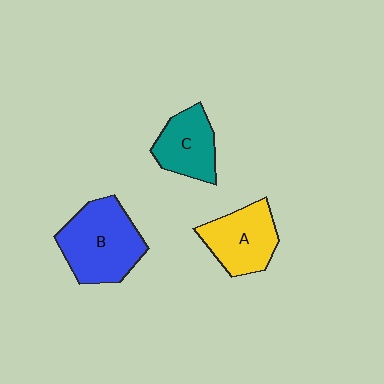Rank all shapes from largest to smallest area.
From largest to smallest: B (blue), A (yellow), C (teal).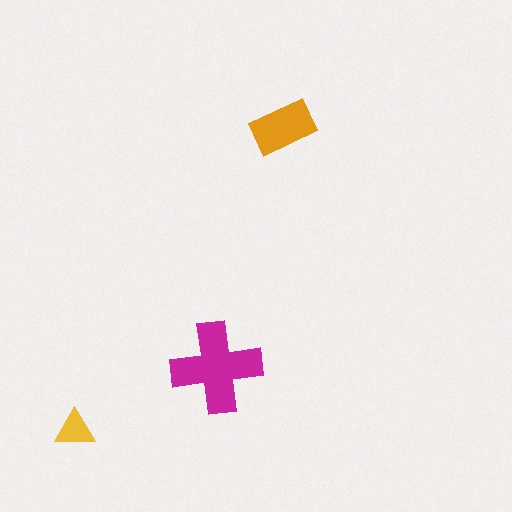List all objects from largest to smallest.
The magenta cross, the orange rectangle, the yellow triangle.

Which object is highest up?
The orange rectangle is topmost.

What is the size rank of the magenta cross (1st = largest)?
1st.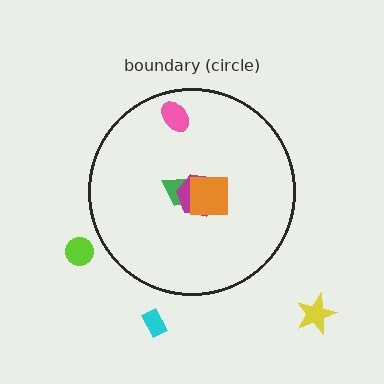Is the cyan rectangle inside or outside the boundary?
Outside.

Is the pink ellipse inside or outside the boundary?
Inside.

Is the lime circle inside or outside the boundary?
Outside.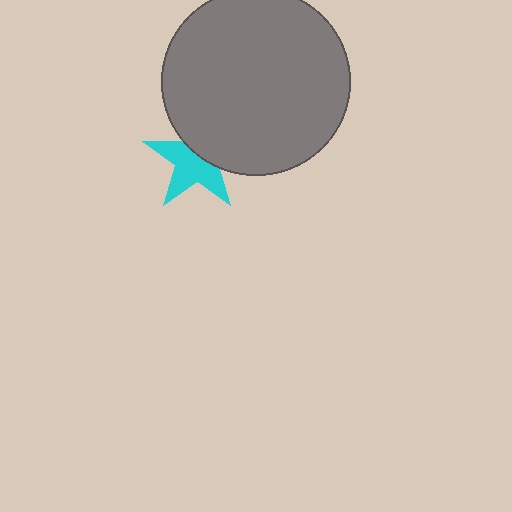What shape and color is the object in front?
The object in front is a gray circle.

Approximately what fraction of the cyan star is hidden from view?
Roughly 40% of the cyan star is hidden behind the gray circle.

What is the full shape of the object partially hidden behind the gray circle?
The partially hidden object is a cyan star.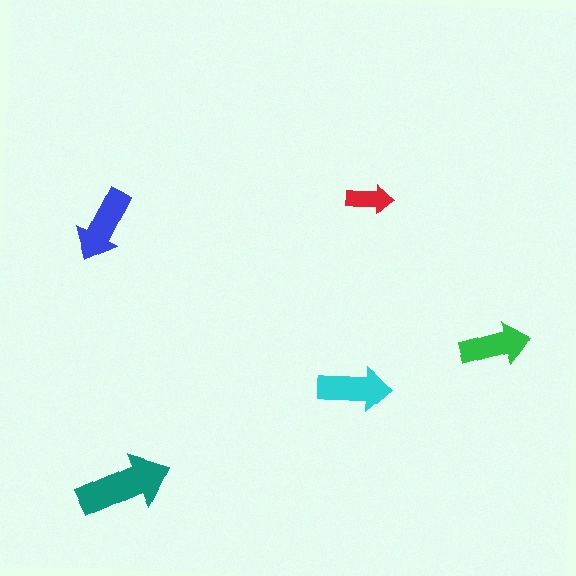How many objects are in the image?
There are 5 objects in the image.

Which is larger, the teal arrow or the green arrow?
The teal one.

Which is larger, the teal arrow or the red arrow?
The teal one.